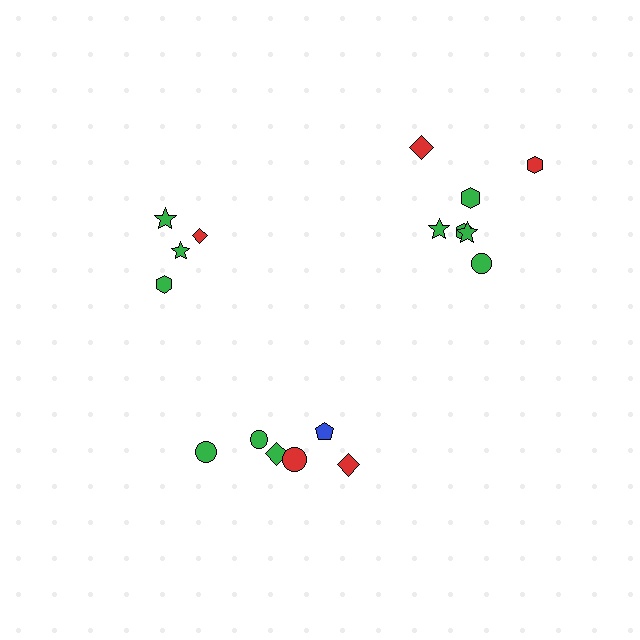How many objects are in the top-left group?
There are 4 objects.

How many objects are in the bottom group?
There are 6 objects.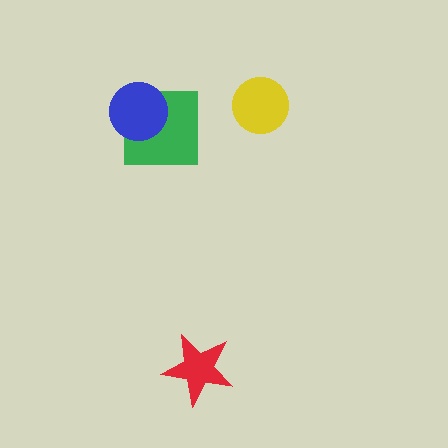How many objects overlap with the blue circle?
1 object overlaps with the blue circle.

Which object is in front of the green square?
The blue circle is in front of the green square.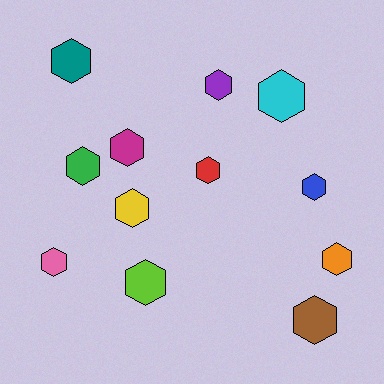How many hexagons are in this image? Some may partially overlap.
There are 12 hexagons.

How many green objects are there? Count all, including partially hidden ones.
There is 1 green object.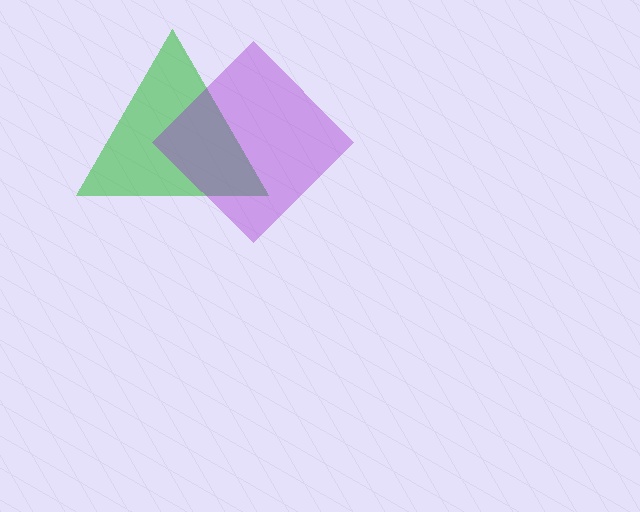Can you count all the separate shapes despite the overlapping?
Yes, there are 2 separate shapes.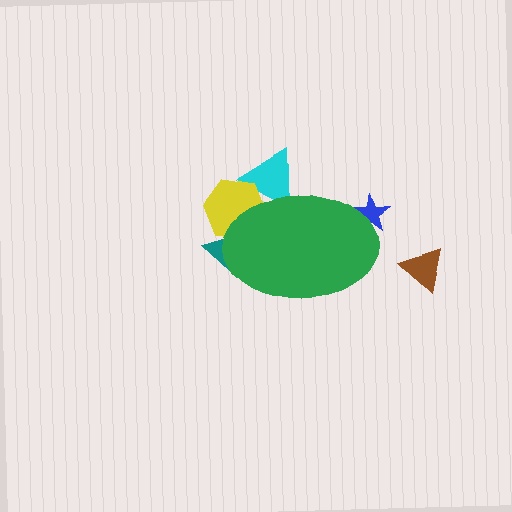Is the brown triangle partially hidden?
No, the brown triangle is fully visible.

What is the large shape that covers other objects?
A green ellipse.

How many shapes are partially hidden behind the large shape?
4 shapes are partially hidden.